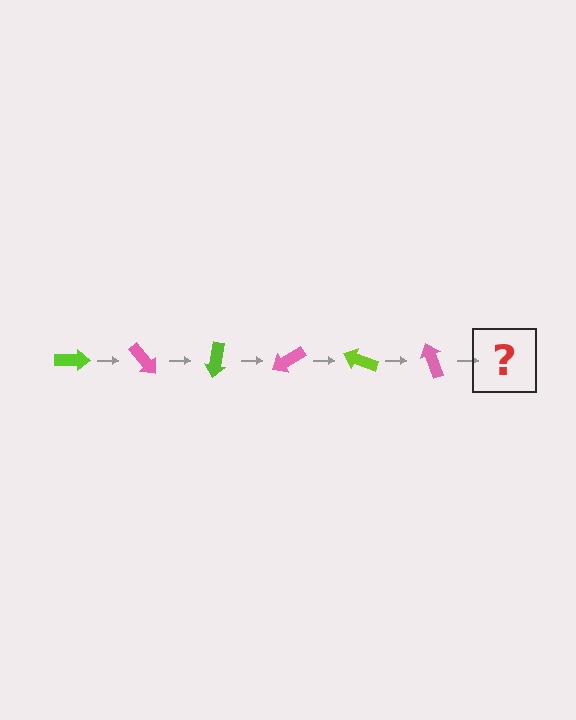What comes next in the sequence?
The next element should be a lime arrow, rotated 300 degrees from the start.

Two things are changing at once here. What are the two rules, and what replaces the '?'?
The two rules are that it rotates 50 degrees each step and the color cycles through lime and pink. The '?' should be a lime arrow, rotated 300 degrees from the start.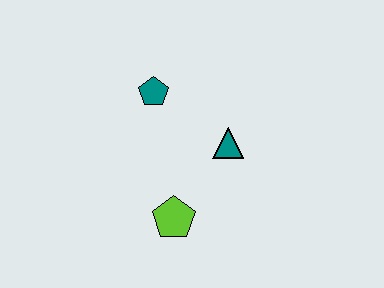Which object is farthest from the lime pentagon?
The teal pentagon is farthest from the lime pentagon.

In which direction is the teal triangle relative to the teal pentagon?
The teal triangle is to the right of the teal pentagon.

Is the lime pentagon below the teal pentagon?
Yes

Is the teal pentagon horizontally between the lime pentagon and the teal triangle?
No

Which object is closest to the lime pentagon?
The teal triangle is closest to the lime pentagon.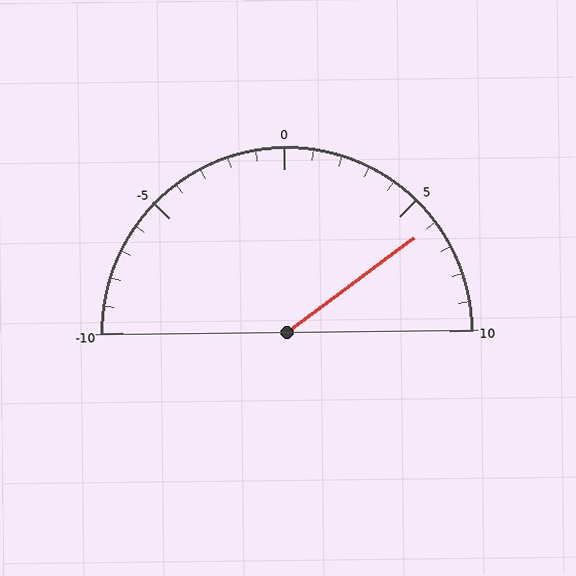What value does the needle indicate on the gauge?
The needle indicates approximately 6.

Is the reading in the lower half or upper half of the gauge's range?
The reading is in the upper half of the range (-10 to 10).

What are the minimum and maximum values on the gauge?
The gauge ranges from -10 to 10.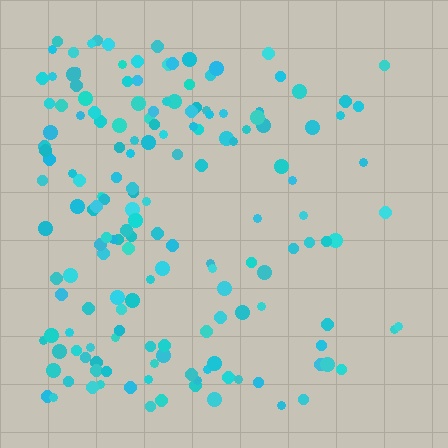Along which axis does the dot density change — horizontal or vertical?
Horizontal.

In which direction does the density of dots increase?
From right to left, with the left side densest.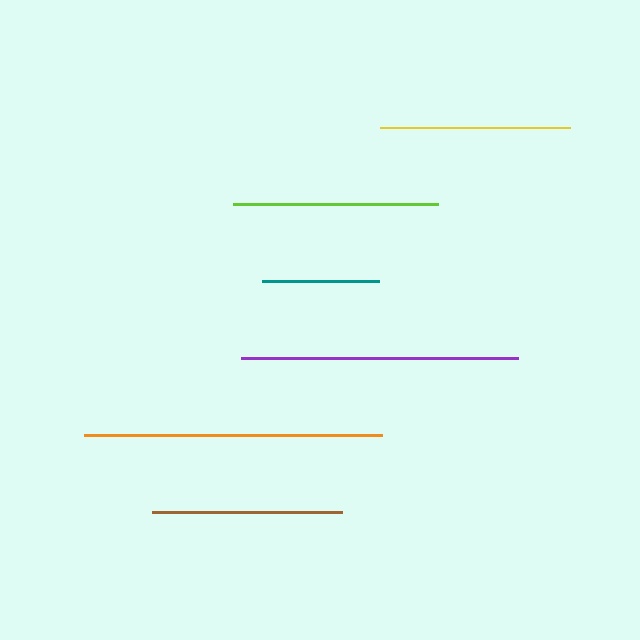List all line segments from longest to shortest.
From longest to shortest: orange, purple, lime, yellow, brown, teal.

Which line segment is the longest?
The orange line is the longest at approximately 298 pixels.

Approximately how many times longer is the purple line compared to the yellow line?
The purple line is approximately 1.5 times the length of the yellow line.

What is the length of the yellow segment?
The yellow segment is approximately 190 pixels long.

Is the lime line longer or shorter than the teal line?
The lime line is longer than the teal line.